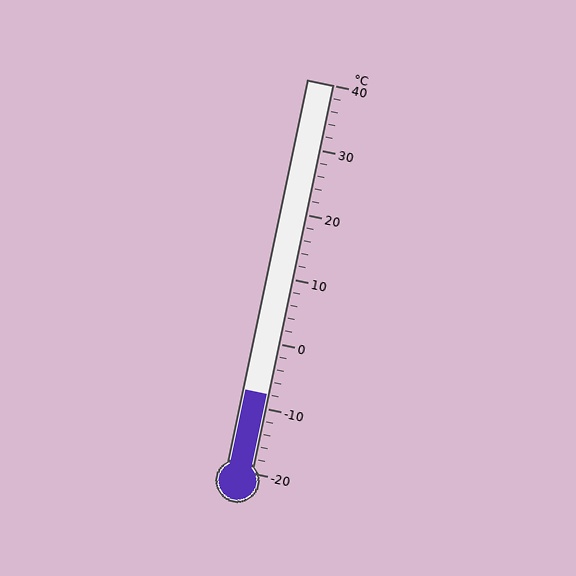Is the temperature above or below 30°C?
The temperature is below 30°C.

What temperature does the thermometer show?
The thermometer shows approximately -8°C.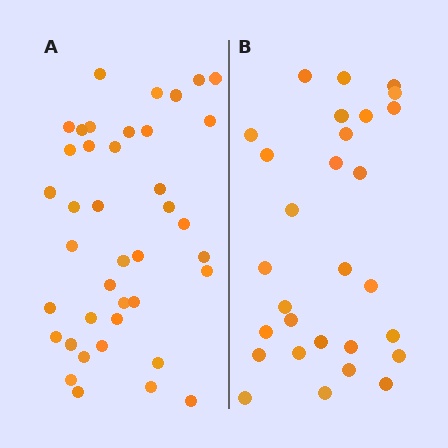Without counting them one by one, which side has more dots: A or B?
Region A (the left region) has more dots.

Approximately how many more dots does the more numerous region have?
Region A has roughly 12 or so more dots than region B.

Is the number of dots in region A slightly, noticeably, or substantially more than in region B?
Region A has noticeably more, but not dramatically so. The ratio is roughly 1.4 to 1.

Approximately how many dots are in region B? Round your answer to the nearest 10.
About 30 dots. (The exact count is 29, which rounds to 30.)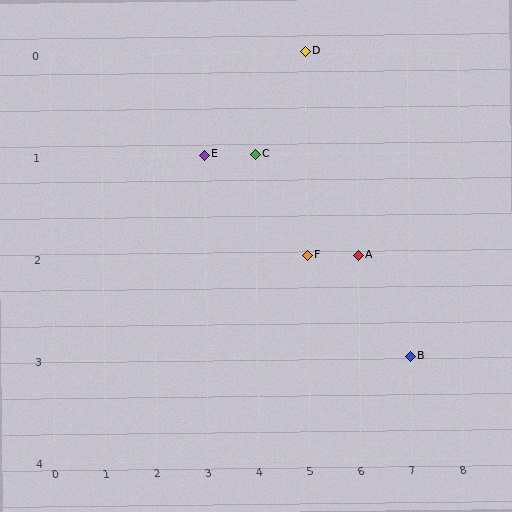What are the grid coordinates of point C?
Point C is at grid coordinates (4, 1).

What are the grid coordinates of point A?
Point A is at grid coordinates (6, 2).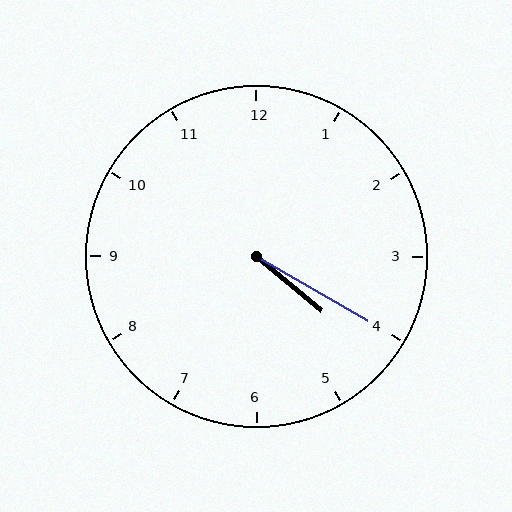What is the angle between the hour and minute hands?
Approximately 10 degrees.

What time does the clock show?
4:20.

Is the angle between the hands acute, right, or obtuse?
It is acute.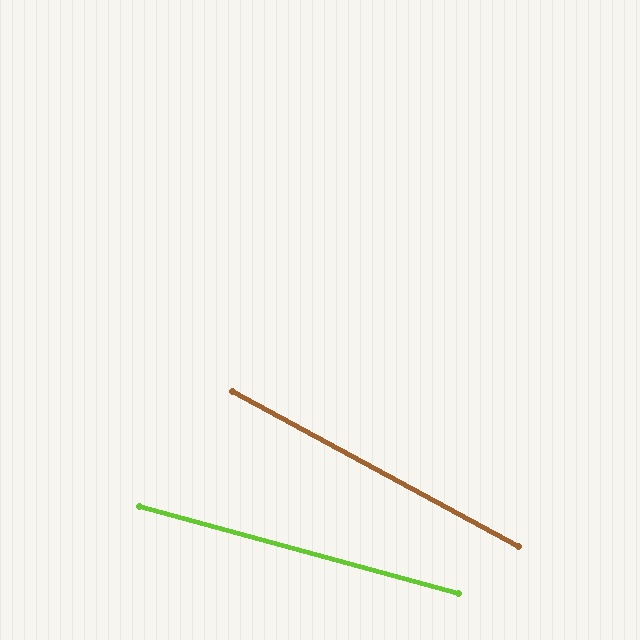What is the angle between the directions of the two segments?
Approximately 13 degrees.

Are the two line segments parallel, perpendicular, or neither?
Neither parallel nor perpendicular — they differ by about 13°.